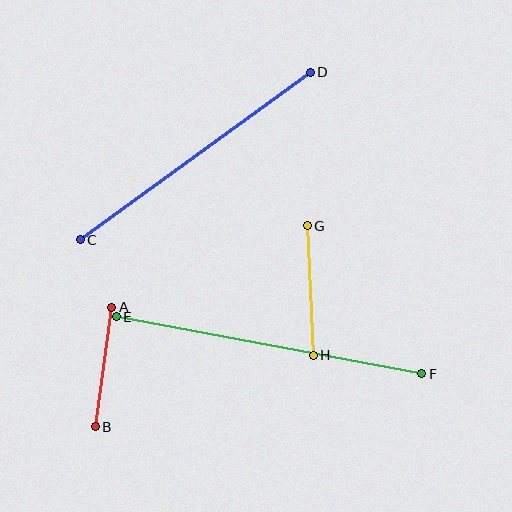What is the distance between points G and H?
The distance is approximately 130 pixels.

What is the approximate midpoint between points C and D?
The midpoint is at approximately (195, 156) pixels.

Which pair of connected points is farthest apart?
Points E and F are farthest apart.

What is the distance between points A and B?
The distance is approximately 121 pixels.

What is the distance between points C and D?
The distance is approximately 285 pixels.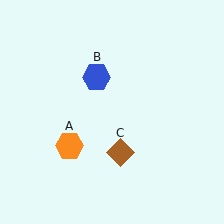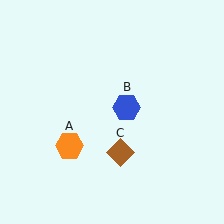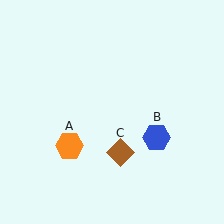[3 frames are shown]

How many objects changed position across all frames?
1 object changed position: blue hexagon (object B).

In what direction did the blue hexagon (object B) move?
The blue hexagon (object B) moved down and to the right.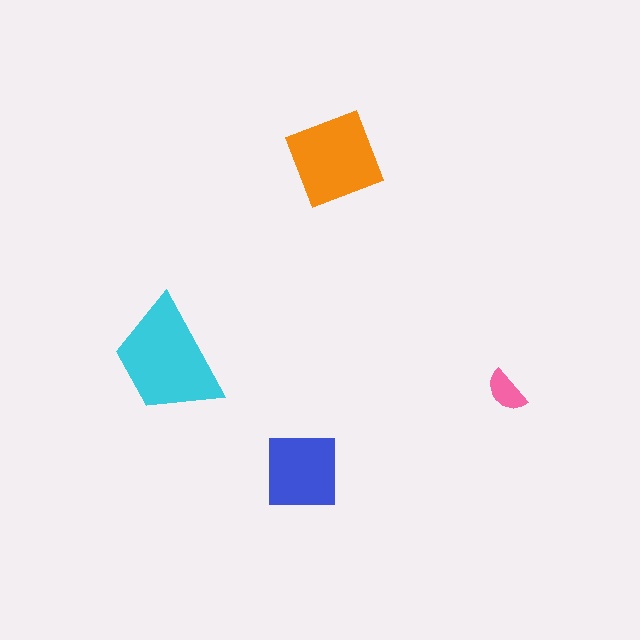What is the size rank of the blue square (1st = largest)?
3rd.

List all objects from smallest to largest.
The pink semicircle, the blue square, the orange diamond, the cyan trapezoid.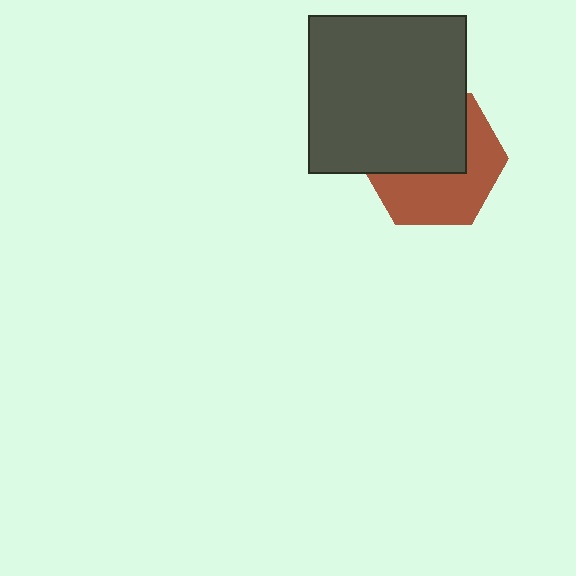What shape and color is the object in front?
The object in front is a dark gray square.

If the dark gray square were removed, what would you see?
You would see the complete brown hexagon.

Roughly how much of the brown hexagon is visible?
About half of it is visible (roughly 50%).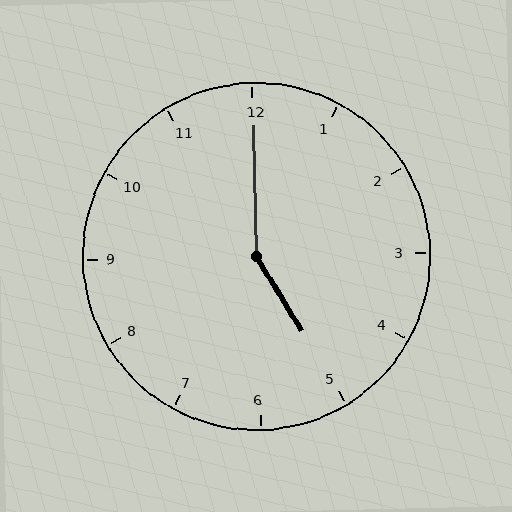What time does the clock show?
5:00.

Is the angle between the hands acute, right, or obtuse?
It is obtuse.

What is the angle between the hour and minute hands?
Approximately 150 degrees.